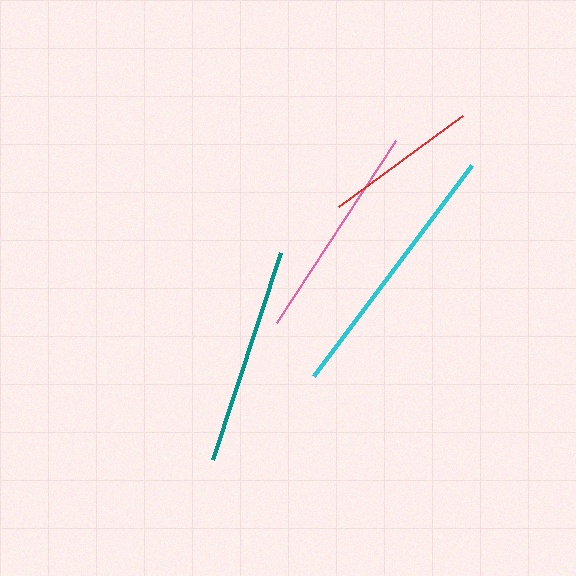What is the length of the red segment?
The red segment is approximately 154 pixels long.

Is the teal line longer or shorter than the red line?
The teal line is longer than the red line.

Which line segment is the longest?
The cyan line is the longest at approximately 264 pixels.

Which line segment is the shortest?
The red line is the shortest at approximately 154 pixels.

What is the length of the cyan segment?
The cyan segment is approximately 264 pixels long.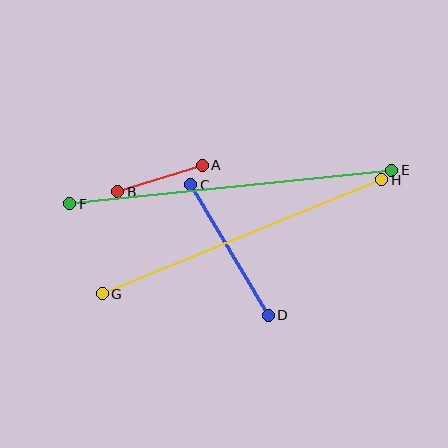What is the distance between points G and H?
The distance is approximately 302 pixels.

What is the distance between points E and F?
The distance is approximately 324 pixels.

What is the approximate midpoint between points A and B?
The midpoint is at approximately (160, 178) pixels.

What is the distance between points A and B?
The distance is approximately 89 pixels.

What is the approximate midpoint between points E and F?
The midpoint is at approximately (231, 187) pixels.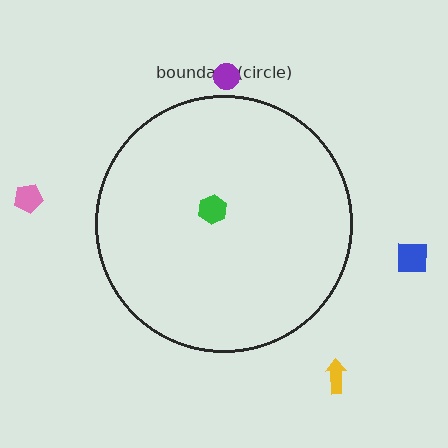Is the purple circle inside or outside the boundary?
Outside.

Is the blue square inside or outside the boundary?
Outside.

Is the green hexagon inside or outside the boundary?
Inside.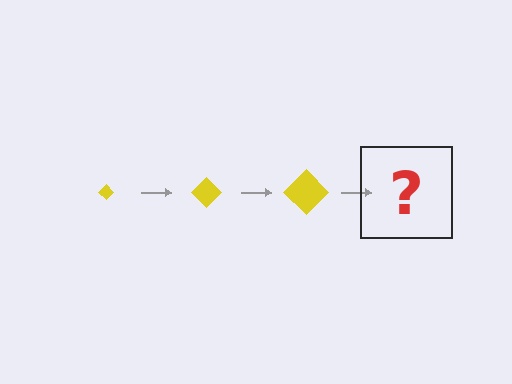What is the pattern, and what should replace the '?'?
The pattern is that the diamond gets progressively larger each step. The '?' should be a yellow diamond, larger than the previous one.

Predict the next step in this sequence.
The next step is a yellow diamond, larger than the previous one.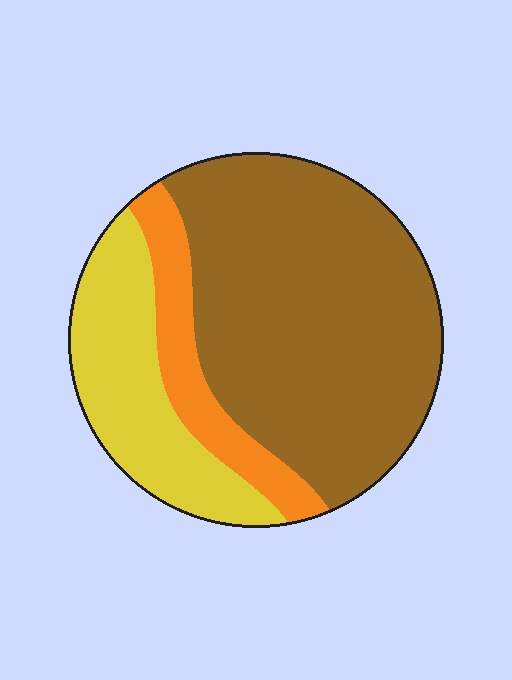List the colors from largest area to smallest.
From largest to smallest: brown, yellow, orange.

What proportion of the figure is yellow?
Yellow covers about 25% of the figure.